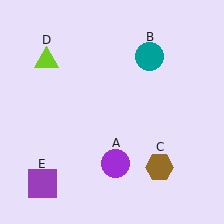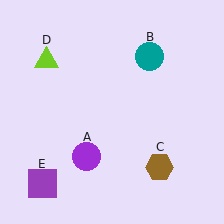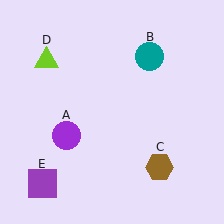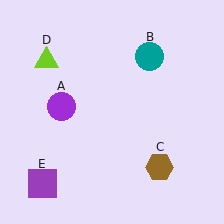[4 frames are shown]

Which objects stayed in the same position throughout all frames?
Teal circle (object B) and brown hexagon (object C) and lime triangle (object D) and purple square (object E) remained stationary.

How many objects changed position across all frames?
1 object changed position: purple circle (object A).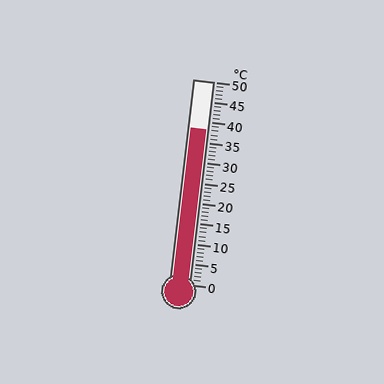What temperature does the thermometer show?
The thermometer shows approximately 38°C.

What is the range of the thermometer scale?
The thermometer scale ranges from 0°C to 50°C.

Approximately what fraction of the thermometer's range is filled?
The thermometer is filled to approximately 75% of its range.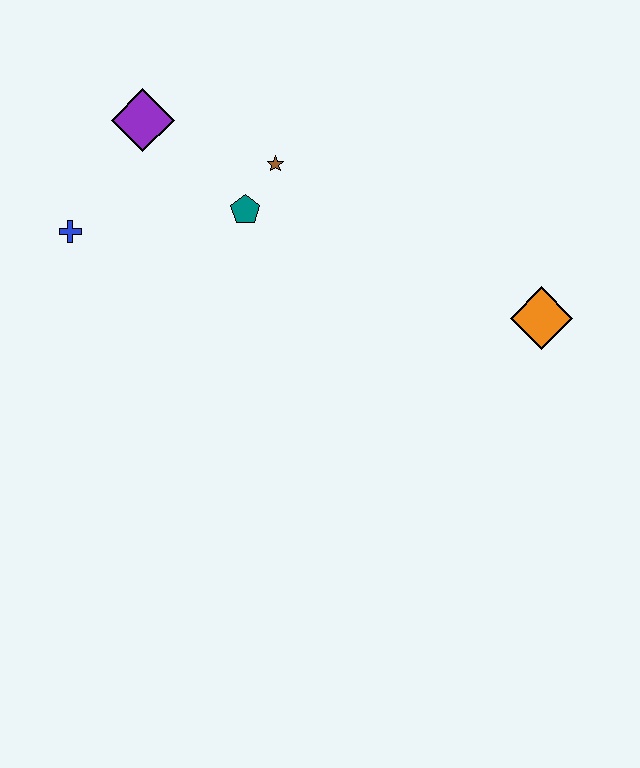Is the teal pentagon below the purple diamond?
Yes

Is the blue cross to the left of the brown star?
Yes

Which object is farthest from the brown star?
The orange diamond is farthest from the brown star.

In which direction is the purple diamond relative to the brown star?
The purple diamond is to the left of the brown star.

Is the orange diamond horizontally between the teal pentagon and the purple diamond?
No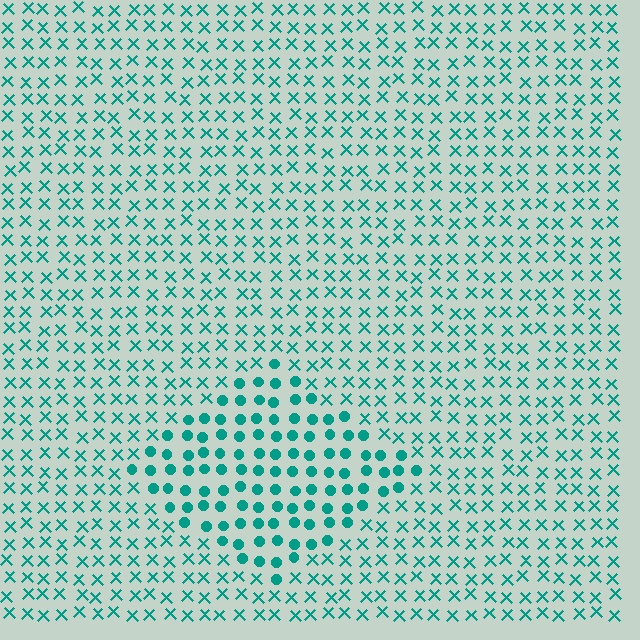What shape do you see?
I see a diamond.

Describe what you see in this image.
The image is filled with small teal elements arranged in a uniform grid. A diamond-shaped region contains circles, while the surrounding area contains X marks. The boundary is defined purely by the change in element shape.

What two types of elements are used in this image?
The image uses circles inside the diamond region and X marks outside it.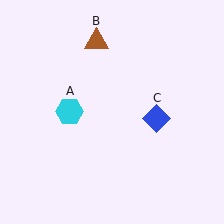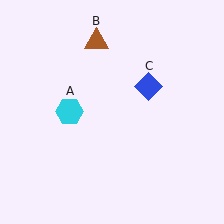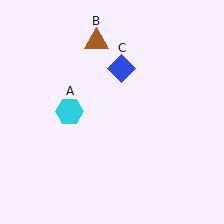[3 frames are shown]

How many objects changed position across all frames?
1 object changed position: blue diamond (object C).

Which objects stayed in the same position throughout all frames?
Cyan hexagon (object A) and brown triangle (object B) remained stationary.